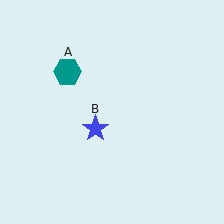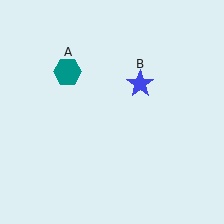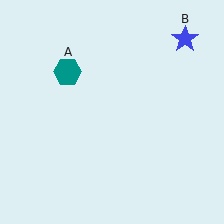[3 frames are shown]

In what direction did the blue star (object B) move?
The blue star (object B) moved up and to the right.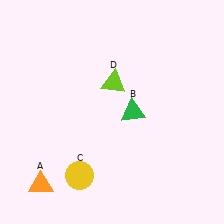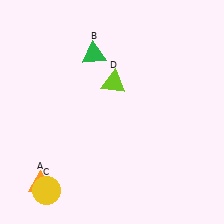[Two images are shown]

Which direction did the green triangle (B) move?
The green triangle (B) moved up.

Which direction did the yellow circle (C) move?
The yellow circle (C) moved left.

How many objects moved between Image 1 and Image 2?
2 objects moved between the two images.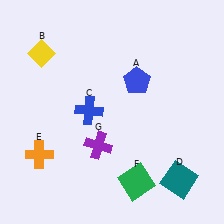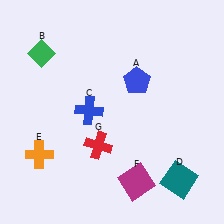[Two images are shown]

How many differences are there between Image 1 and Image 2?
There are 3 differences between the two images.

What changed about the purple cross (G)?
In Image 1, G is purple. In Image 2, it changed to red.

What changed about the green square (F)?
In Image 1, F is green. In Image 2, it changed to magenta.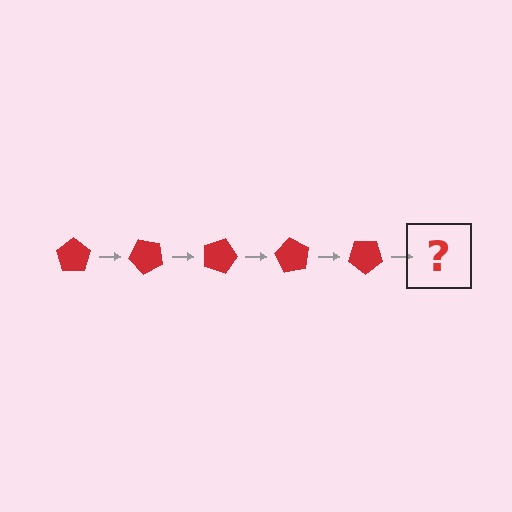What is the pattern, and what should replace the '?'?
The pattern is that the pentagon rotates 45 degrees each step. The '?' should be a red pentagon rotated 225 degrees.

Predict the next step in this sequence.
The next step is a red pentagon rotated 225 degrees.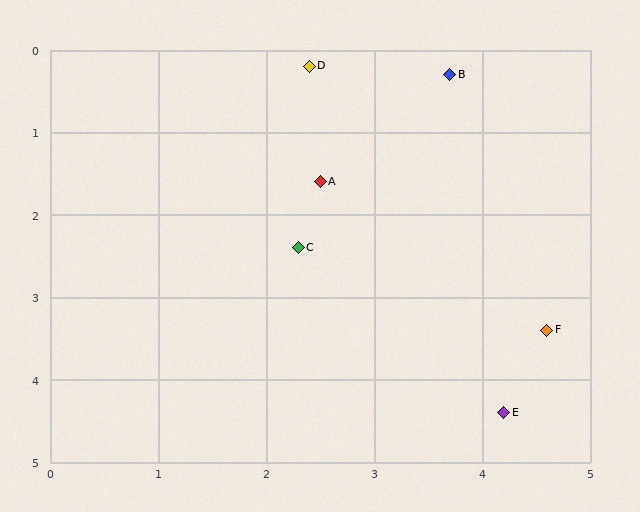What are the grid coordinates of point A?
Point A is at approximately (2.5, 1.6).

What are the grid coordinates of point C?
Point C is at approximately (2.3, 2.4).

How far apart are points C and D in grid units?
Points C and D are about 2.2 grid units apart.